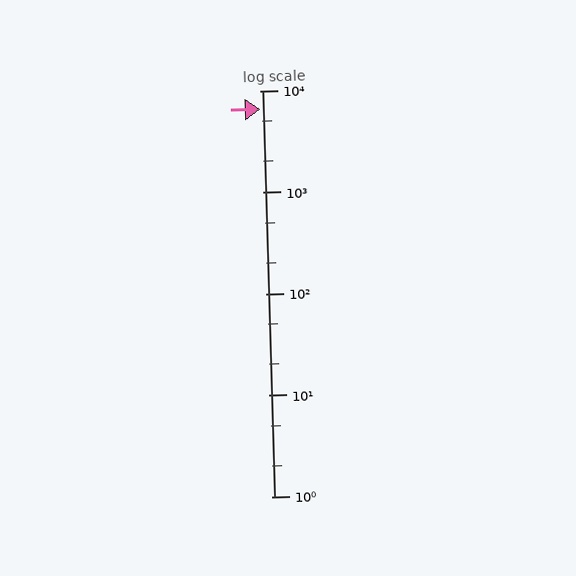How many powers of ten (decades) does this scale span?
The scale spans 4 decades, from 1 to 10000.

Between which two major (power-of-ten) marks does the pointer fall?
The pointer is between 1000 and 10000.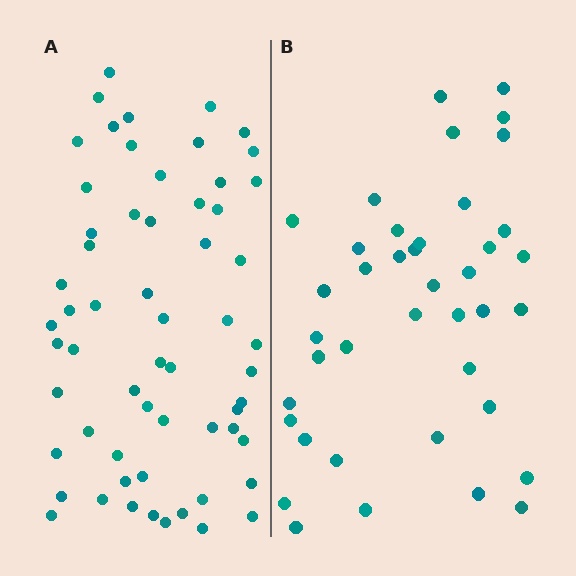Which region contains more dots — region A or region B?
Region A (the left region) has more dots.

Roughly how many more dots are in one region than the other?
Region A has approximately 20 more dots than region B.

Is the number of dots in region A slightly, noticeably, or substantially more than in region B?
Region A has substantially more. The ratio is roughly 1.5 to 1.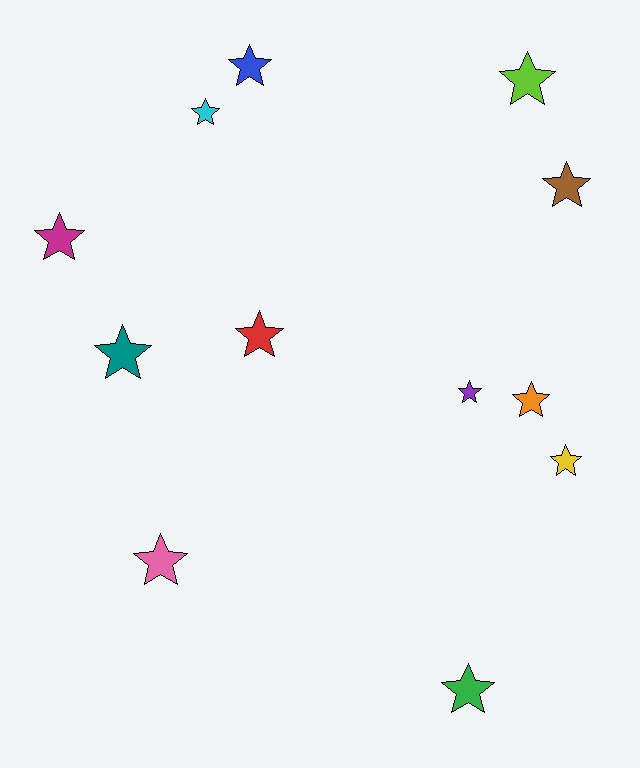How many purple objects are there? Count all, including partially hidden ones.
There is 1 purple object.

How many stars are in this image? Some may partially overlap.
There are 12 stars.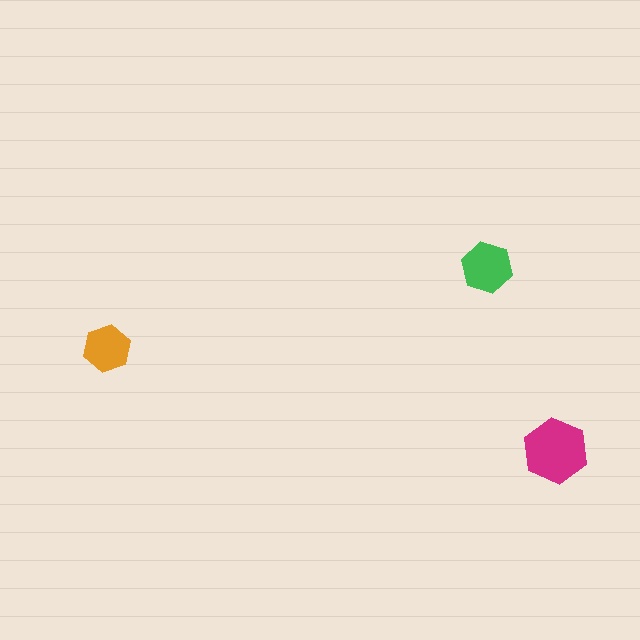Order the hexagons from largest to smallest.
the magenta one, the green one, the orange one.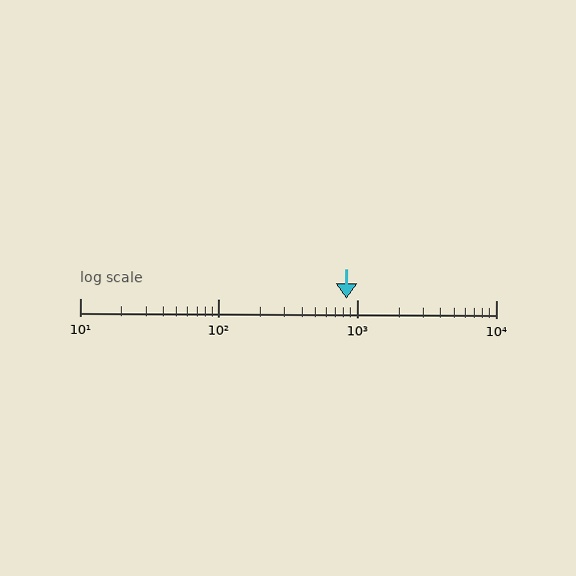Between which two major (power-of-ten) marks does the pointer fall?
The pointer is between 100 and 1000.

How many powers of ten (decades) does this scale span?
The scale spans 3 decades, from 10 to 10000.